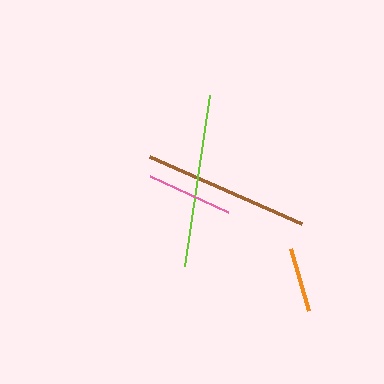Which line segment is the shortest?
The orange line is the shortest at approximately 65 pixels.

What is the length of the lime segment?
The lime segment is approximately 173 pixels long.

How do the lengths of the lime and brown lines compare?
The lime and brown lines are approximately the same length.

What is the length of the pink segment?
The pink segment is approximately 86 pixels long.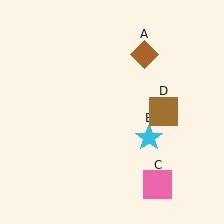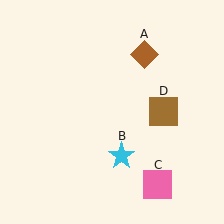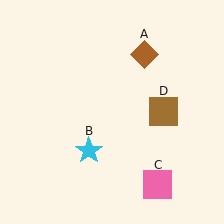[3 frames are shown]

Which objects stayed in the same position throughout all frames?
Brown diamond (object A) and pink square (object C) and brown square (object D) remained stationary.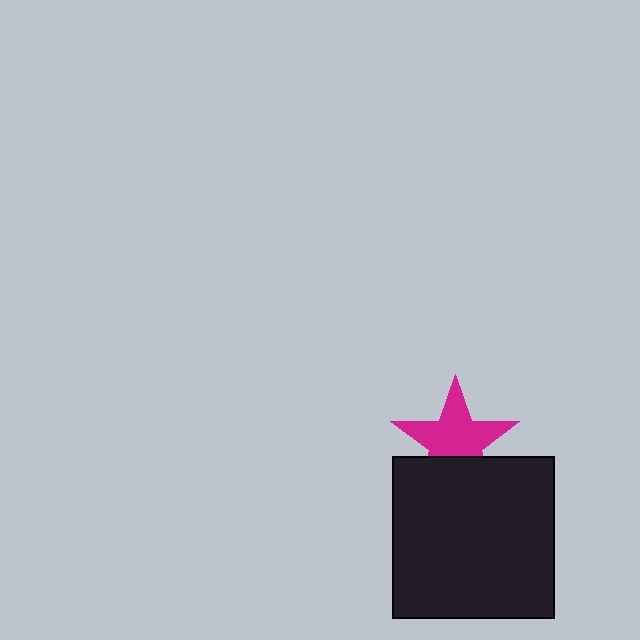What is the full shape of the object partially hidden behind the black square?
The partially hidden object is a magenta star.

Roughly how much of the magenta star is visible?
Most of it is visible (roughly 68%).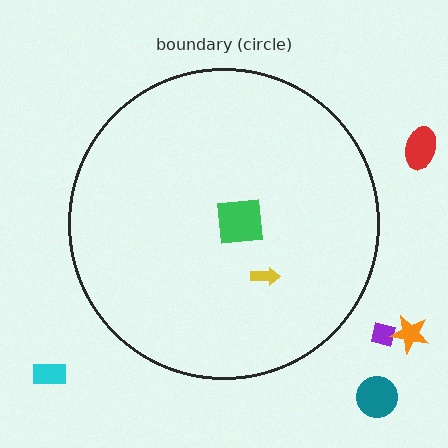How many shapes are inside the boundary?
2 inside, 5 outside.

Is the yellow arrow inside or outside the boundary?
Inside.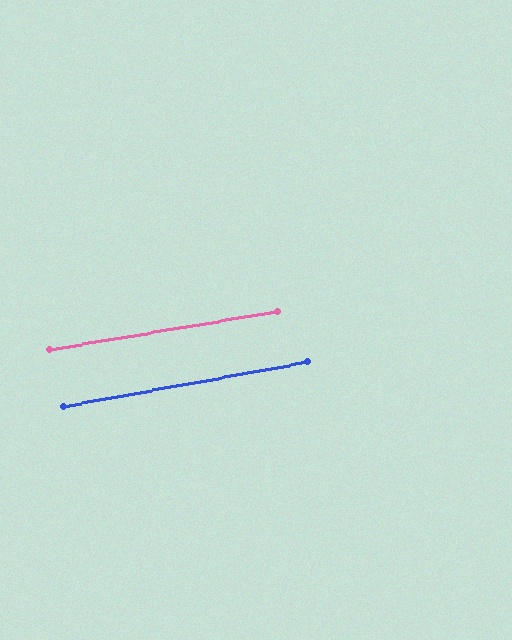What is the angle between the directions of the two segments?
Approximately 1 degree.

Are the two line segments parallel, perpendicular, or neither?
Parallel — their directions differ by only 1.1°.